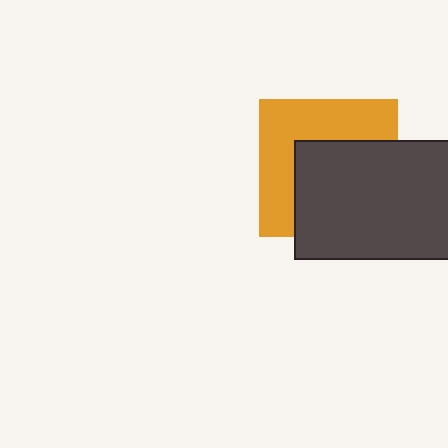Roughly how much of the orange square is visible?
About half of it is visible (roughly 46%).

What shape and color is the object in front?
The object in front is a dark gray rectangle.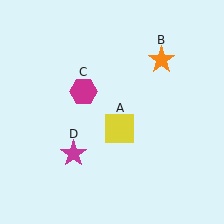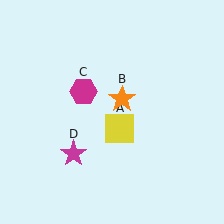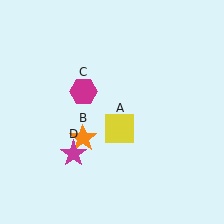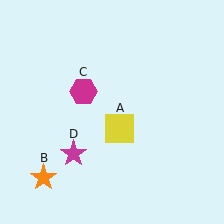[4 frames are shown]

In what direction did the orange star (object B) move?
The orange star (object B) moved down and to the left.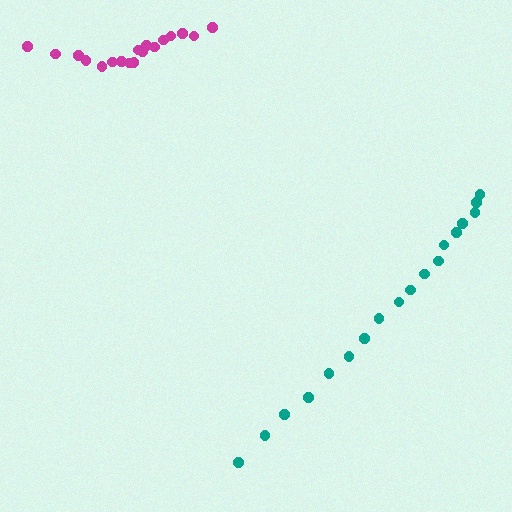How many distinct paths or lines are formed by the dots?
There are 2 distinct paths.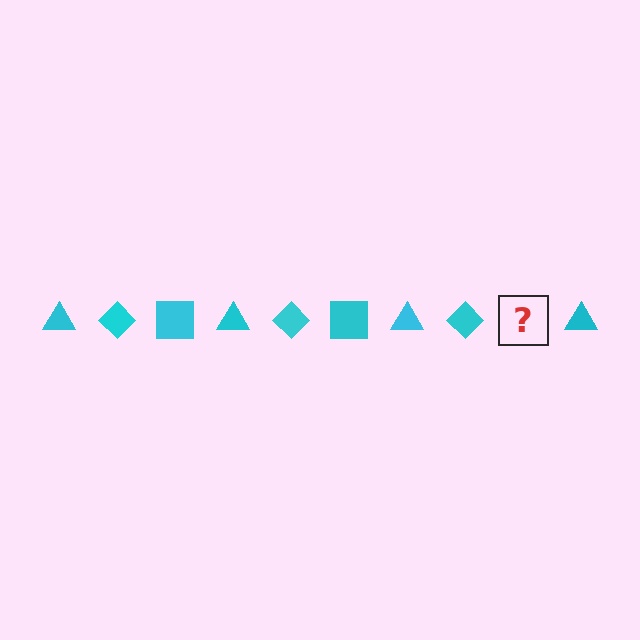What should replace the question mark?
The question mark should be replaced with a cyan square.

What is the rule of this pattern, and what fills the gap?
The rule is that the pattern cycles through triangle, diamond, square shapes in cyan. The gap should be filled with a cyan square.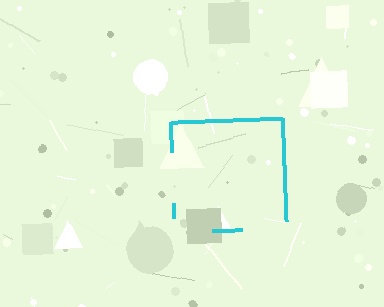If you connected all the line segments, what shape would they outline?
They would outline a square.